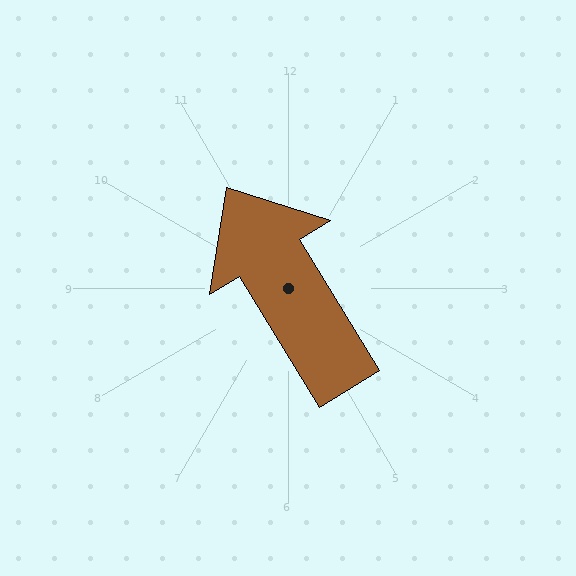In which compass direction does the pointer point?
Northwest.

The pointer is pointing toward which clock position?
Roughly 11 o'clock.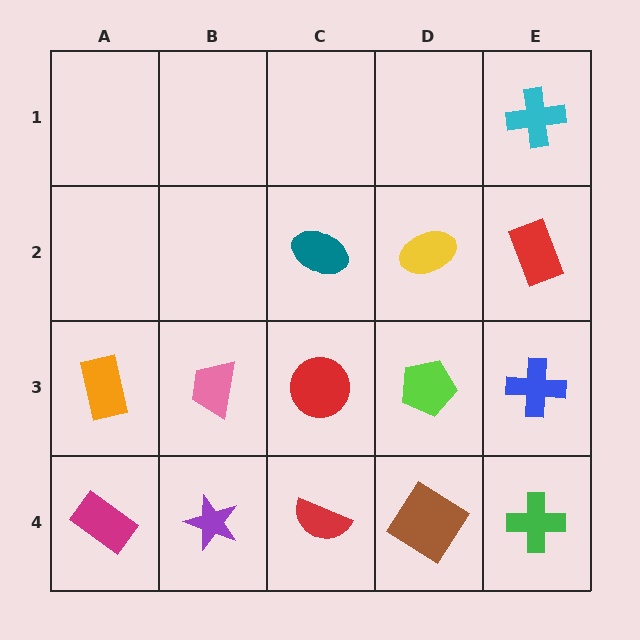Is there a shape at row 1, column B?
No, that cell is empty.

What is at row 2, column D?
A yellow ellipse.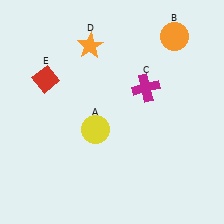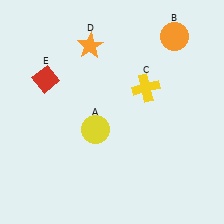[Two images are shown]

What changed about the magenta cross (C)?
In Image 1, C is magenta. In Image 2, it changed to yellow.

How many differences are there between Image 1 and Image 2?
There is 1 difference between the two images.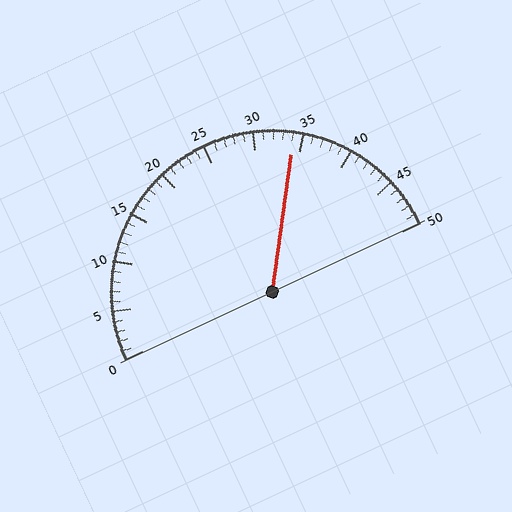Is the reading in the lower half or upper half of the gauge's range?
The reading is in the upper half of the range (0 to 50).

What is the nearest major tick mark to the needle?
The nearest major tick mark is 35.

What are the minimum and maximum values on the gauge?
The gauge ranges from 0 to 50.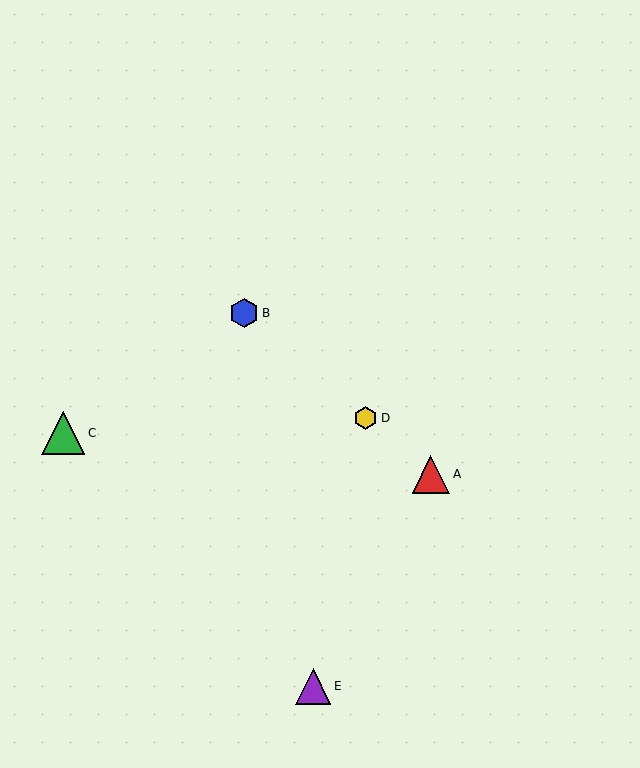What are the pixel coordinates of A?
Object A is at (431, 474).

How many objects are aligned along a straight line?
3 objects (A, B, D) are aligned along a straight line.